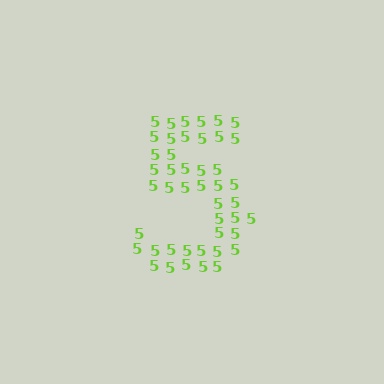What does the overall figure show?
The overall figure shows the digit 5.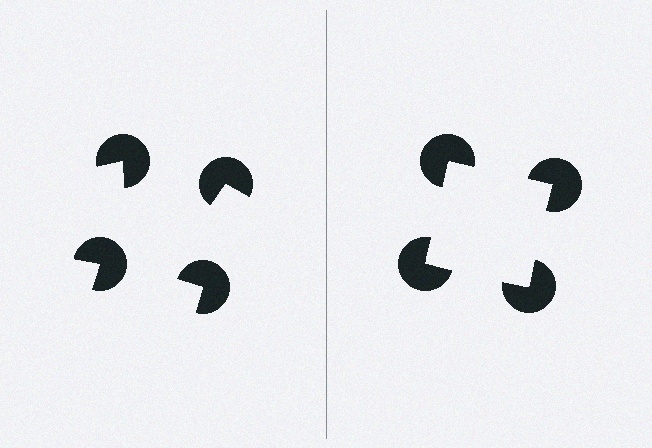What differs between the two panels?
The pac-man discs are positioned identically on both sides; only the wedge orientations differ. On the right they align to a square; on the left they are misaligned.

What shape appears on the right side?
An illusory square.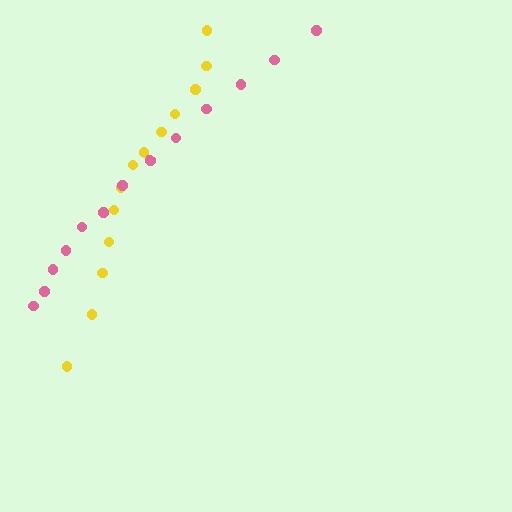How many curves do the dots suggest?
There are 2 distinct paths.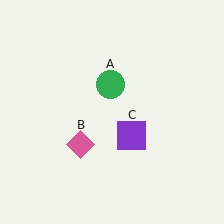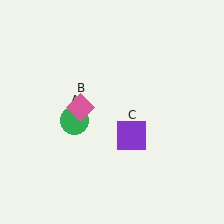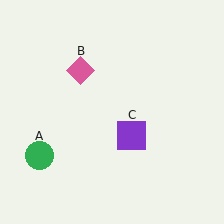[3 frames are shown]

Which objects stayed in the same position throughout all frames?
Purple square (object C) remained stationary.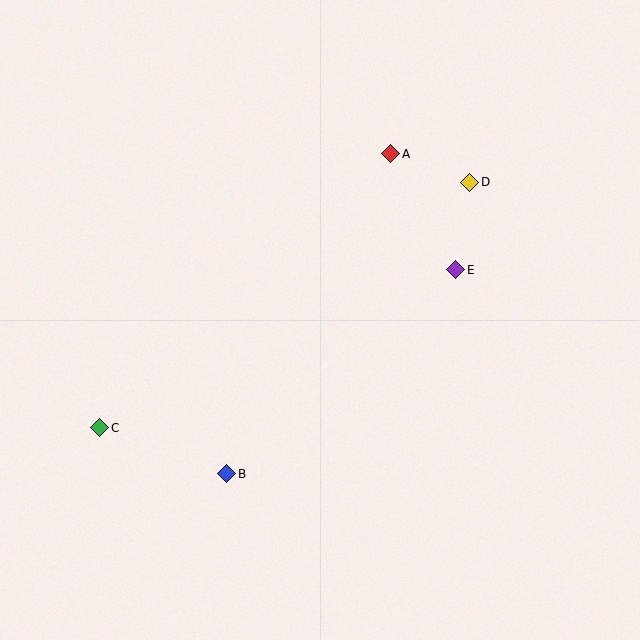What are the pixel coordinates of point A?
Point A is at (391, 154).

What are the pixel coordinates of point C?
Point C is at (100, 428).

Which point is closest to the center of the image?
Point E at (456, 270) is closest to the center.